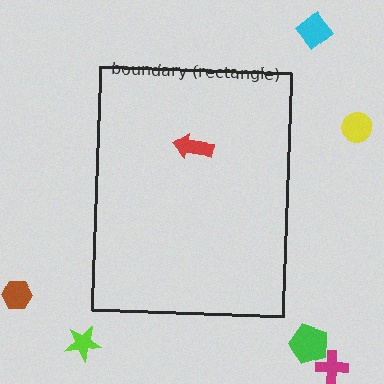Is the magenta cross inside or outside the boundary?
Outside.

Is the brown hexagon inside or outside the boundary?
Outside.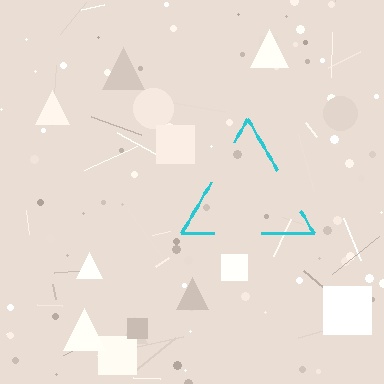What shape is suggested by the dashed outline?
The dashed outline suggests a triangle.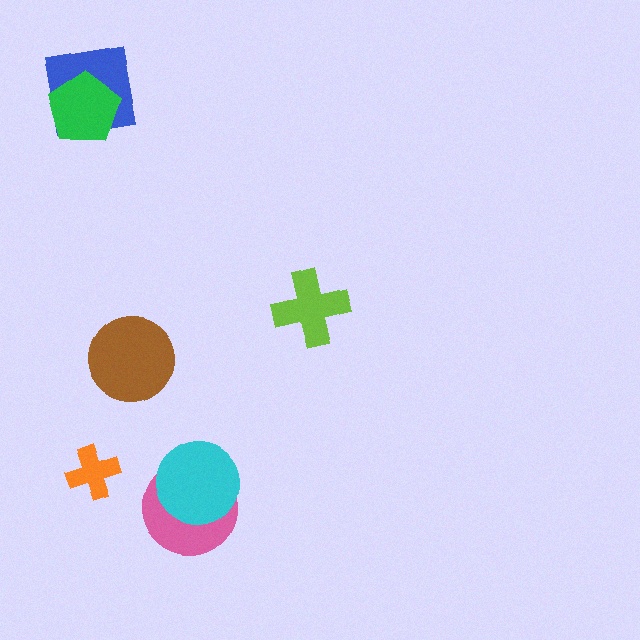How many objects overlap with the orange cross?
0 objects overlap with the orange cross.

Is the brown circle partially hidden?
No, no other shape covers it.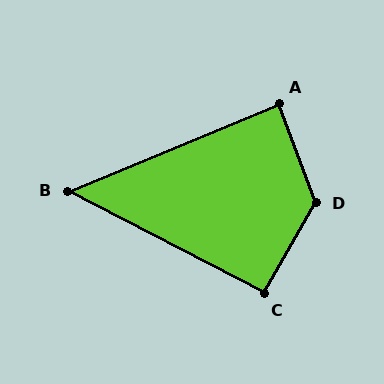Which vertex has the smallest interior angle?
B, at approximately 50 degrees.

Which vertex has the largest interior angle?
D, at approximately 130 degrees.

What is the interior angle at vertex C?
Approximately 92 degrees (approximately right).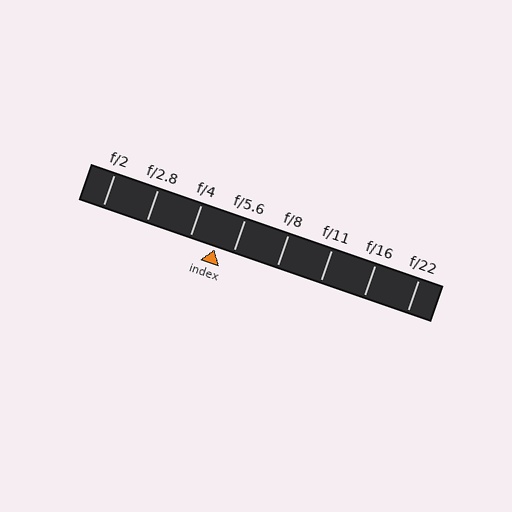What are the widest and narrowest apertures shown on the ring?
The widest aperture shown is f/2 and the narrowest is f/22.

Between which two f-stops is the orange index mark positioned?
The index mark is between f/4 and f/5.6.